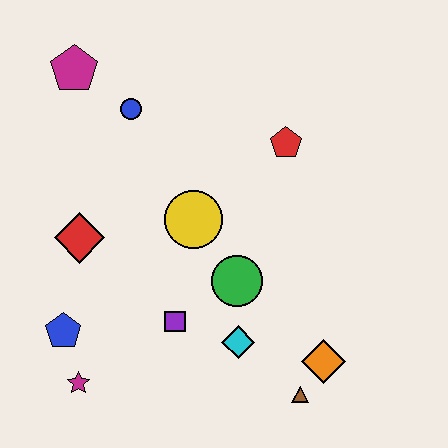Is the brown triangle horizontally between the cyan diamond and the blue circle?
No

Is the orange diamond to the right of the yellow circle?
Yes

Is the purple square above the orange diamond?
Yes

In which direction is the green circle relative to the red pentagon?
The green circle is below the red pentagon.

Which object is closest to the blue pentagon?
The magenta star is closest to the blue pentagon.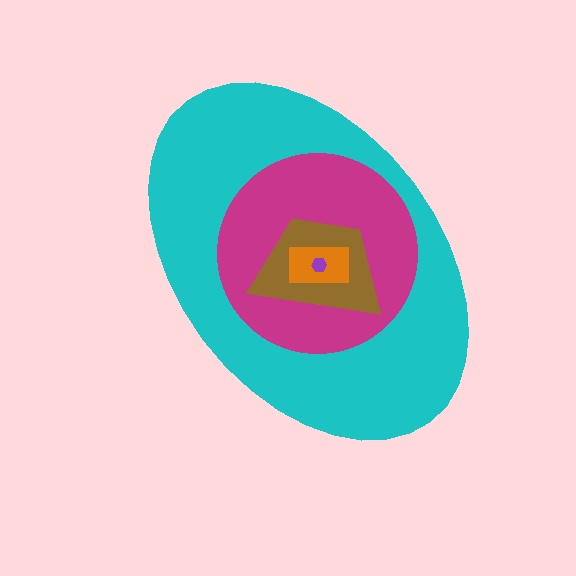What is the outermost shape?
The cyan ellipse.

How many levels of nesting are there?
5.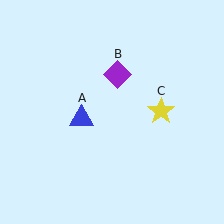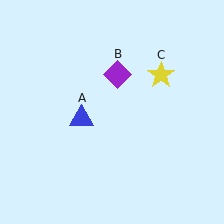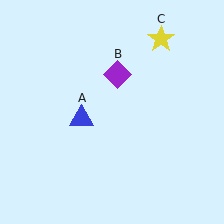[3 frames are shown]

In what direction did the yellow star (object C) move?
The yellow star (object C) moved up.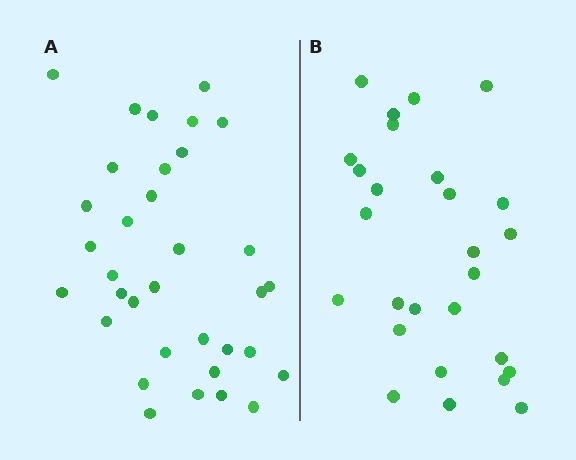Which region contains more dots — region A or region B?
Region A (the left region) has more dots.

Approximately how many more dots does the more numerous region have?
Region A has roughly 8 or so more dots than region B.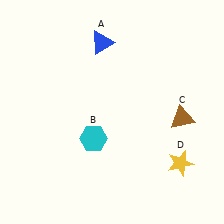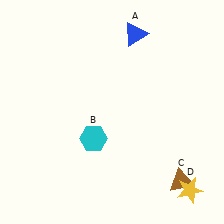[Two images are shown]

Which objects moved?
The objects that moved are: the blue triangle (A), the brown triangle (C), the yellow star (D).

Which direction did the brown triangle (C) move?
The brown triangle (C) moved down.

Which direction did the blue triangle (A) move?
The blue triangle (A) moved right.